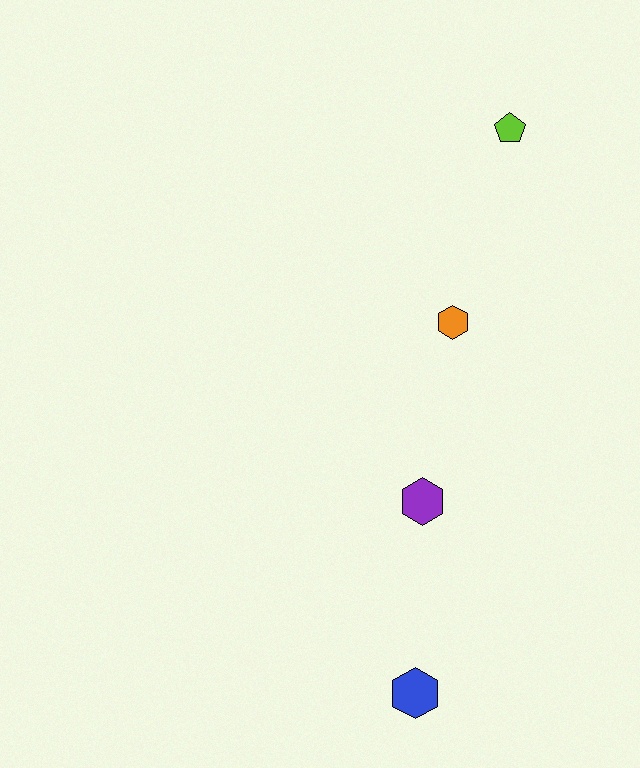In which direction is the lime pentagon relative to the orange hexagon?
The lime pentagon is above the orange hexagon.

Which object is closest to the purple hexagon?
The orange hexagon is closest to the purple hexagon.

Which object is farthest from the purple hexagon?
The lime pentagon is farthest from the purple hexagon.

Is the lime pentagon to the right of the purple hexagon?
Yes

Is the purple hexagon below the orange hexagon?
Yes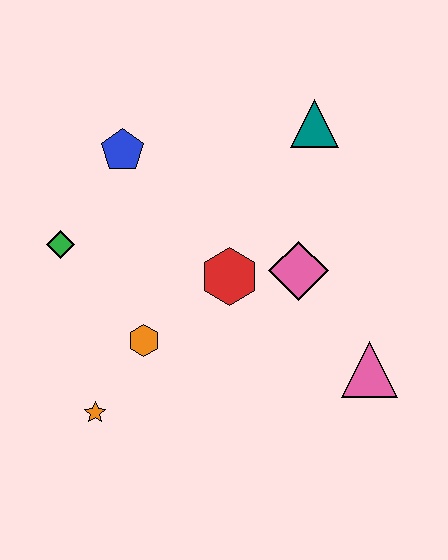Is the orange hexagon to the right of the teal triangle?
No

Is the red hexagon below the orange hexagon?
No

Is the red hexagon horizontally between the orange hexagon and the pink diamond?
Yes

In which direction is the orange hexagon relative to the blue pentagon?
The orange hexagon is below the blue pentagon.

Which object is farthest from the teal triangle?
The orange star is farthest from the teal triangle.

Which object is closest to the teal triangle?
The pink diamond is closest to the teal triangle.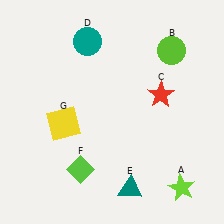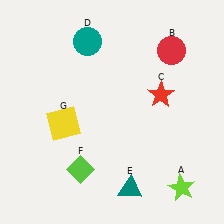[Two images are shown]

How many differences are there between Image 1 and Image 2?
There is 1 difference between the two images.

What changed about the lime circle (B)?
In Image 1, B is lime. In Image 2, it changed to red.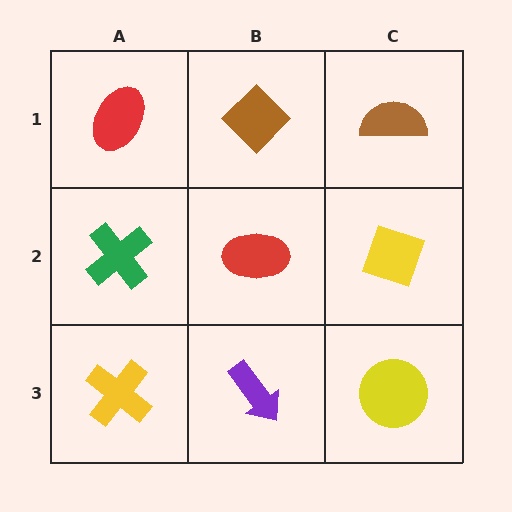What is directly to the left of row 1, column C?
A brown diamond.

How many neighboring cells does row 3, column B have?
3.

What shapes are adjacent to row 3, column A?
A green cross (row 2, column A), a purple arrow (row 3, column B).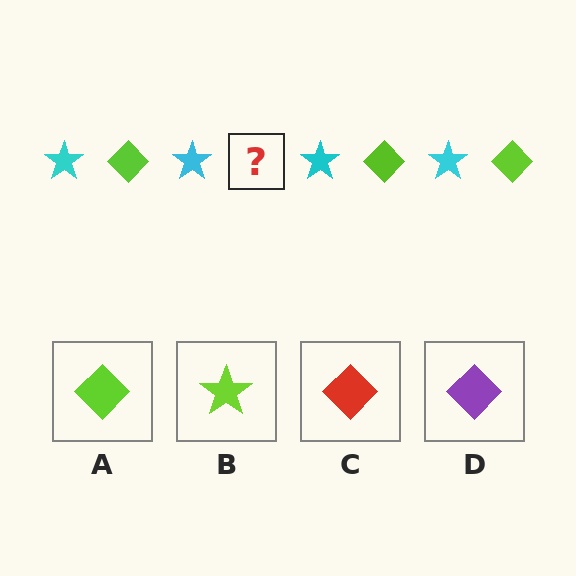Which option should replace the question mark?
Option A.